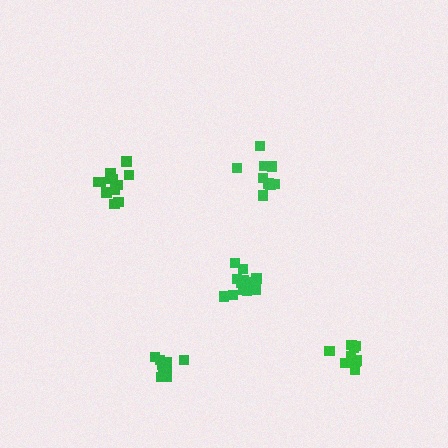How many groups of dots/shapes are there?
There are 5 groups.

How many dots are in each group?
Group 1: 9 dots, Group 2: 12 dots, Group 3: 14 dots, Group 4: 9 dots, Group 5: 9 dots (53 total).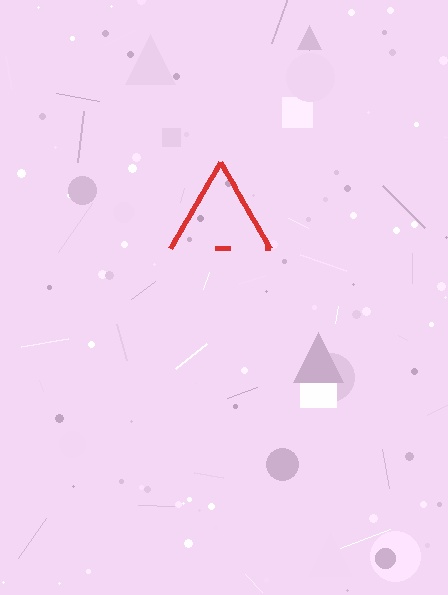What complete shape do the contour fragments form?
The contour fragments form a triangle.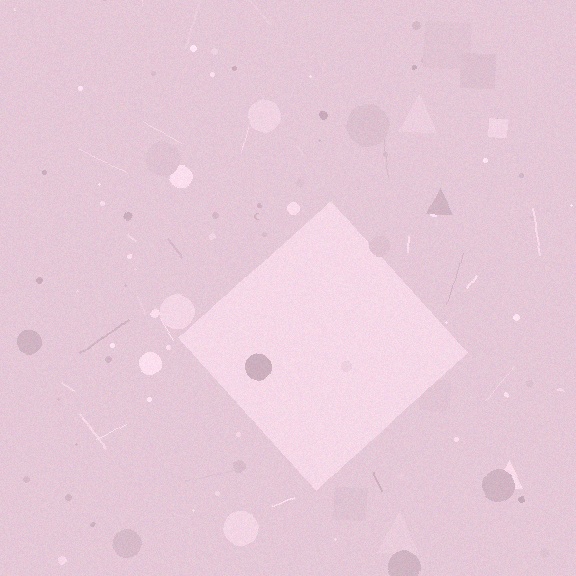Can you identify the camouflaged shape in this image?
The camouflaged shape is a diamond.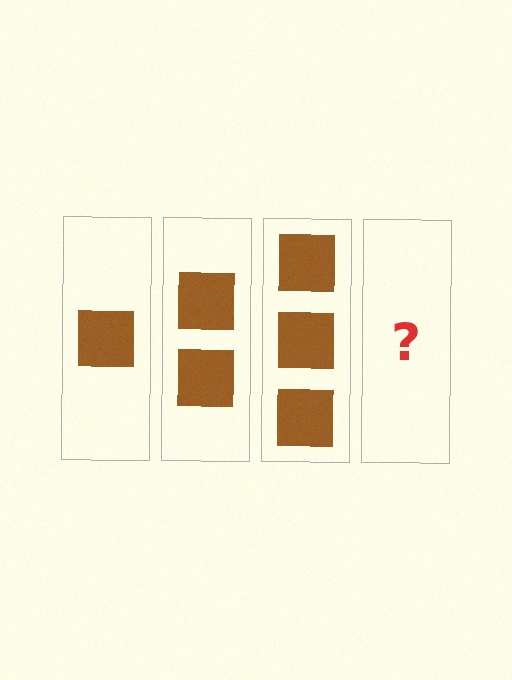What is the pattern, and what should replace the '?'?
The pattern is that each step adds one more square. The '?' should be 4 squares.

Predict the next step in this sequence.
The next step is 4 squares.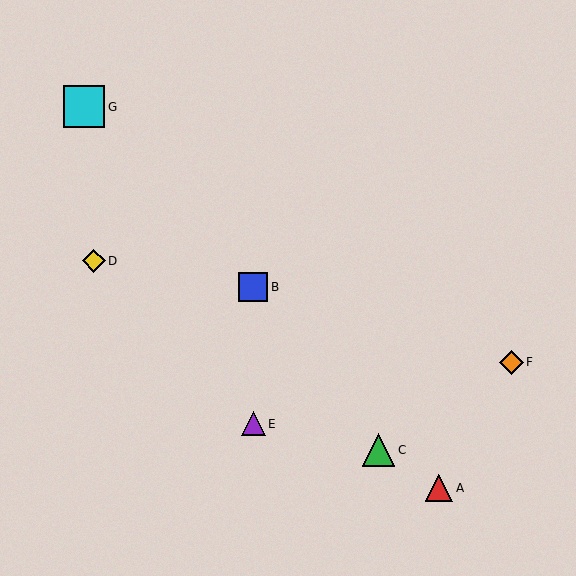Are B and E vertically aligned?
Yes, both are at x≈253.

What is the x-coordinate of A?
Object A is at x≈439.